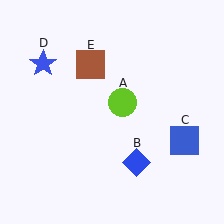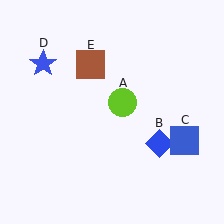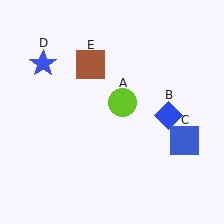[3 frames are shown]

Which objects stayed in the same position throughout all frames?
Lime circle (object A) and blue square (object C) and blue star (object D) and brown square (object E) remained stationary.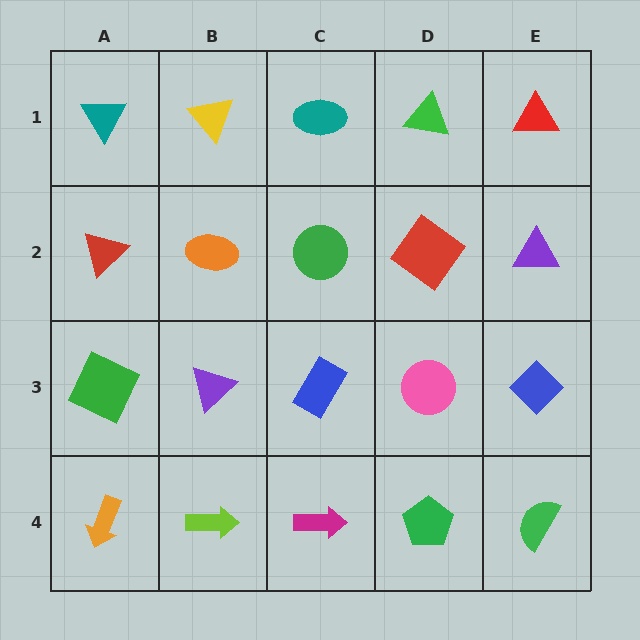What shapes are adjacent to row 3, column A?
A red triangle (row 2, column A), an orange arrow (row 4, column A), a purple triangle (row 3, column B).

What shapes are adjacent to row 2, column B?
A yellow triangle (row 1, column B), a purple triangle (row 3, column B), a red triangle (row 2, column A), a green circle (row 2, column C).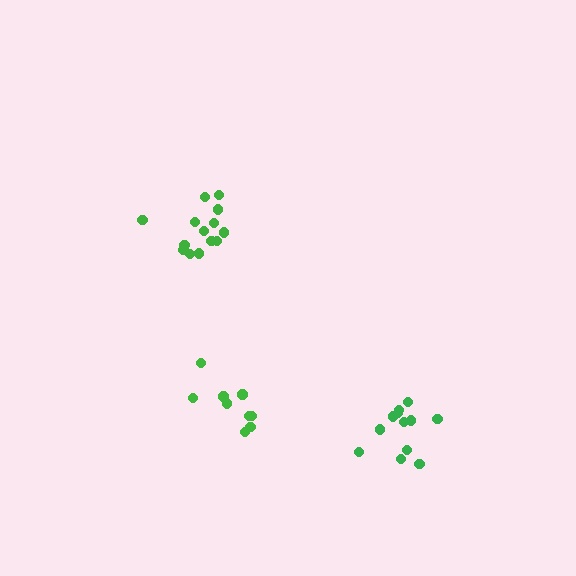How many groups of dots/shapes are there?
There are 3 groups.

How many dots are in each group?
Group 1: 9 dots, Group 2: 14 dots, Group 3: 12 dots (35 total).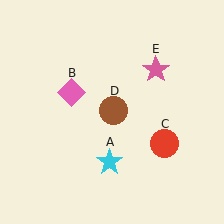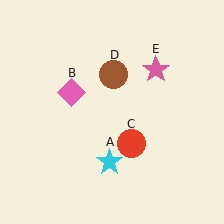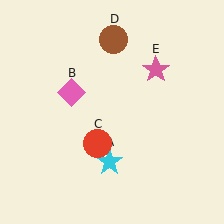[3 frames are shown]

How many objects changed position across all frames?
2 objects changed position: red circle (object C), brown circle (object D).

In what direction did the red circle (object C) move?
The red circle (object C) moved left.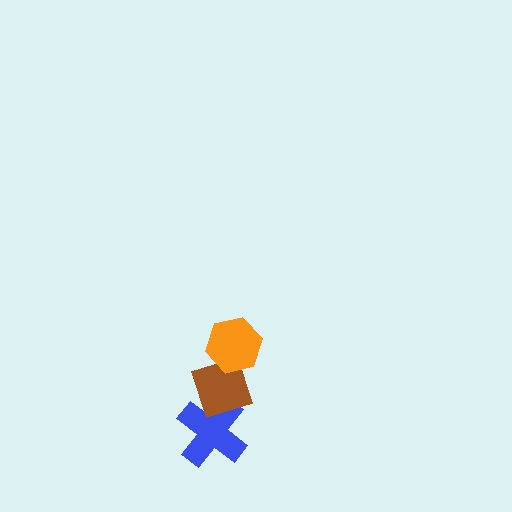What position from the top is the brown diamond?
The brown diamond is 2nd from the top.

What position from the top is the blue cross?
The blue cross is 3rd from the top.